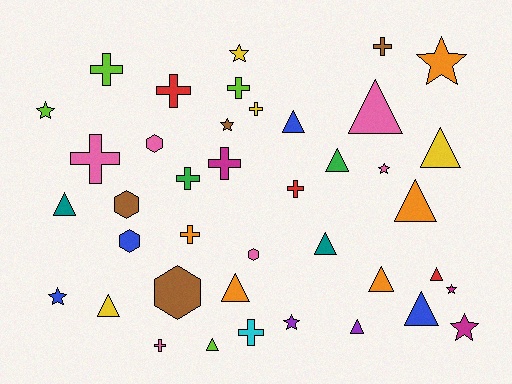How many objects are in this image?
There are 40 objects.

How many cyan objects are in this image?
There is 1 cyan object.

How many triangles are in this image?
There are 14 triangles.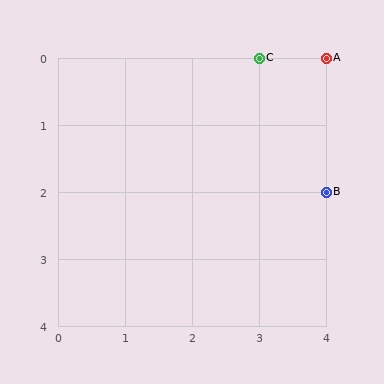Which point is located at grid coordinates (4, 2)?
Point B is at (4, 2).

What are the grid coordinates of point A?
Point A is at grid coordinates (4, 0).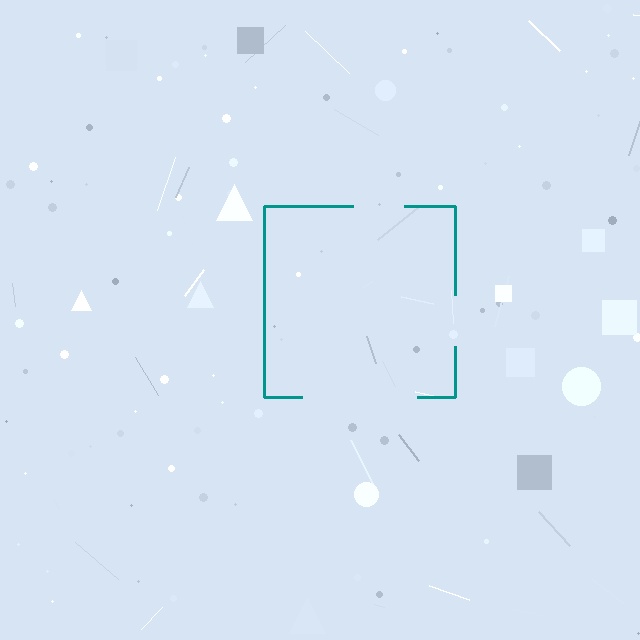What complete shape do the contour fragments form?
The contour fragments form a square.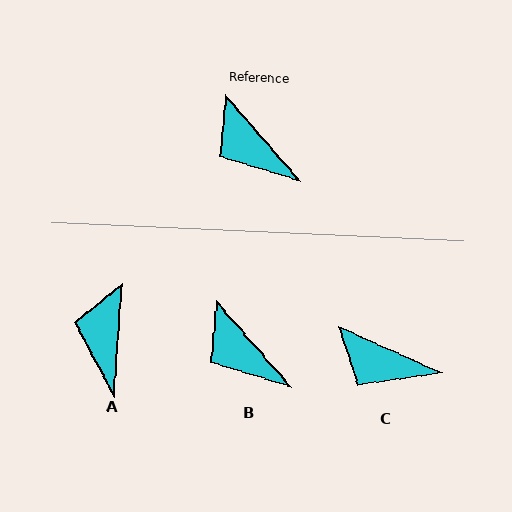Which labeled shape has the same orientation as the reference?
B.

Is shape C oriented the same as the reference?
No, it is off by about 25 degrees.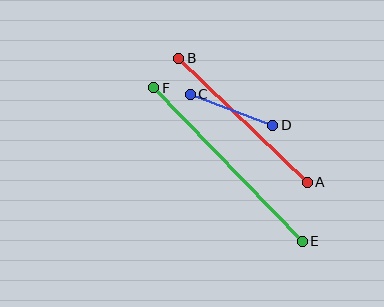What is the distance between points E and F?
The distance is approximately 214 pixels.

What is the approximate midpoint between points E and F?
The midpoint is at approximately (228, 165) pixels.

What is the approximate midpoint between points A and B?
The midpoint is at approximately (243, 120) pixels.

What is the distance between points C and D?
The distance is approximately 88 pixels.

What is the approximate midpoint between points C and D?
The midpoint is at approximately (231, 110) pixels.